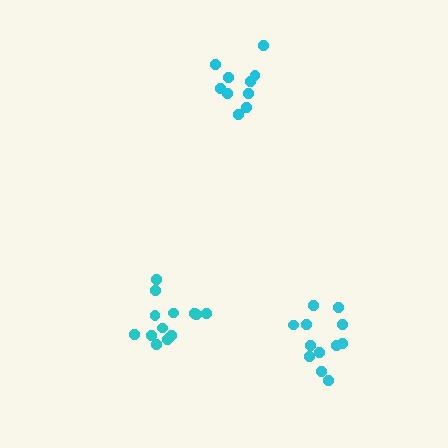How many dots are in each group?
Group 1: 12 dots, Group 2: 10 dots, Group 3: 13 dots (35 total).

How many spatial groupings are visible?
There are 3 spatial groupings.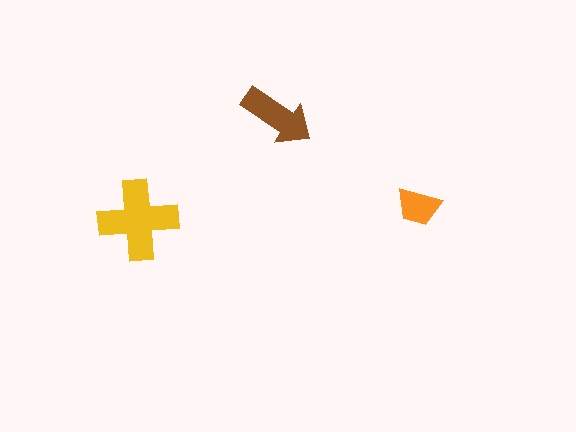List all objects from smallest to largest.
The orange trapezoid, the brown arrow, the yellow cross.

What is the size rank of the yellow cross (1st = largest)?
1st.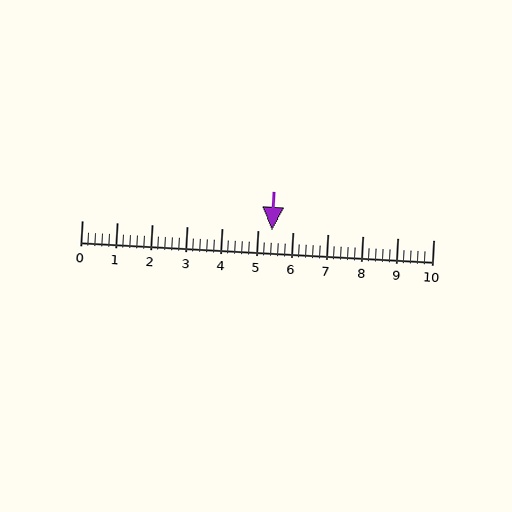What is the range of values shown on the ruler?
The ruler shows values from 0 to 10.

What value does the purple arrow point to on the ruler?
The purple arrow points to approximately 5.4.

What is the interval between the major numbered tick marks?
The major tick marks are spaced 1 units apart.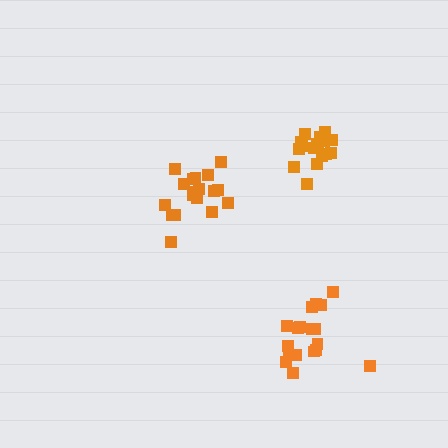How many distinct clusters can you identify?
There are 3 distinct clusters.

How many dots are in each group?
Group 1: 18 dots, Group 2: 18 dots, Group 3: 17 dots (53 total).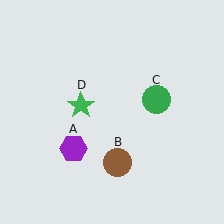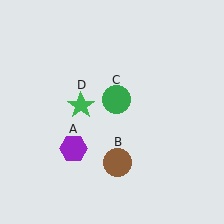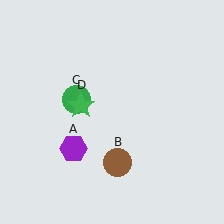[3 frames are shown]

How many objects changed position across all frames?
1 object changed position: green circle (object C).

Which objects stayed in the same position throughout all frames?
Purple hexagon (object A) and brown circle (object B) and green star (object D) remained stationary.